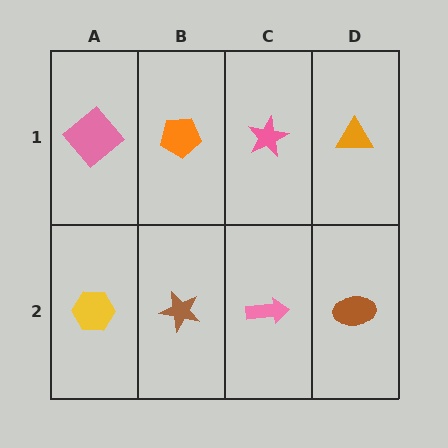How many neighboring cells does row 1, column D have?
2.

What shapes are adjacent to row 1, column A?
A yellow hexagon (row 2, column A), an orange pentagon (row 1, column B).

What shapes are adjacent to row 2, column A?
A pink diamond (row 1, column A), a brown star (row 2, column B).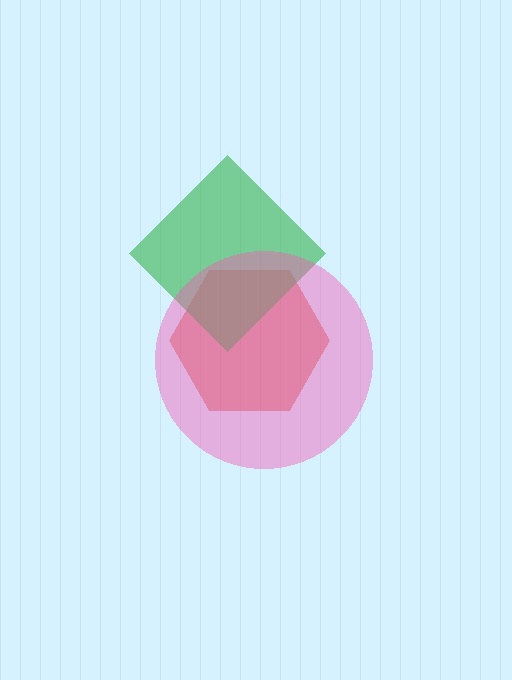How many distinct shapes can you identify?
There are 3 distinct shapes: a red hexagon, a green diamond, a pink circle.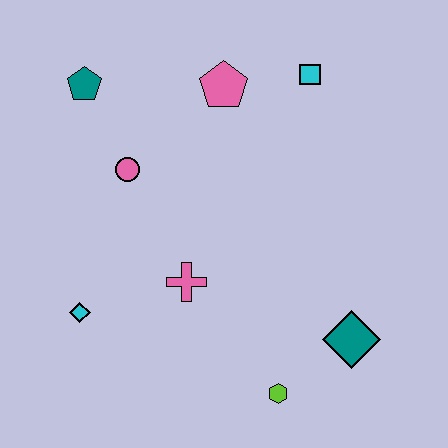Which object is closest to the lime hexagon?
The teal diamond is closest to the lime hexagon.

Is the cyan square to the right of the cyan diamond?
Yes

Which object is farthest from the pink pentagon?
The lime hexagon is farthest from the pink pentagon.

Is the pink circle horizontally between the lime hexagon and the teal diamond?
No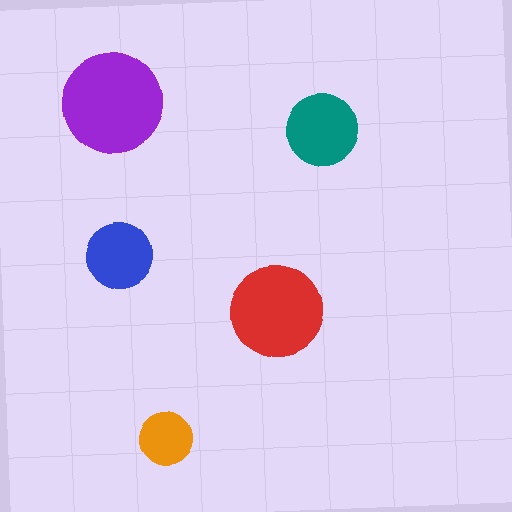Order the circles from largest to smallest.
the purple one, the red one, the teal one, the blue one, the orange one.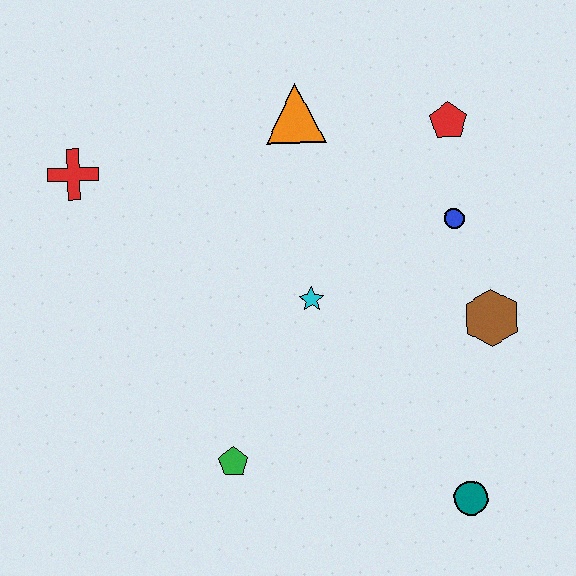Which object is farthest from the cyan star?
The red cross is farthest from the cyan star.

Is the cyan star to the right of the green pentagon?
Yes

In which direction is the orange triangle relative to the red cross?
The orange triangle is to the right of the red cross.